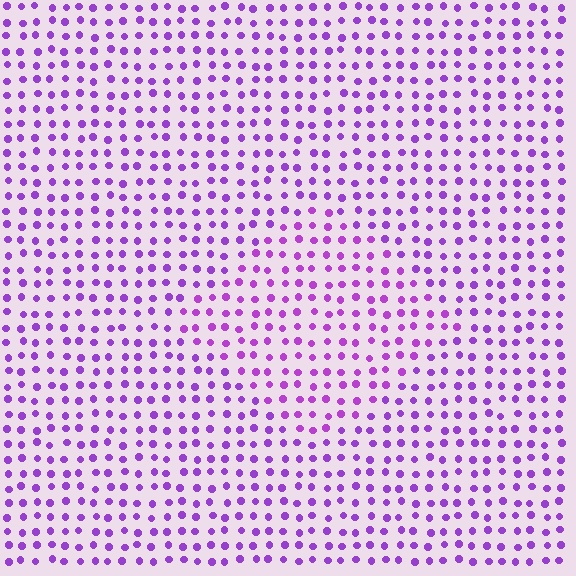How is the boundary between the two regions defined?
The boundary is defined purely by a slight shift in hue (about 13 degrees). Spacing, size, and orientation are identical on both sides.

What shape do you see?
I see a diamond.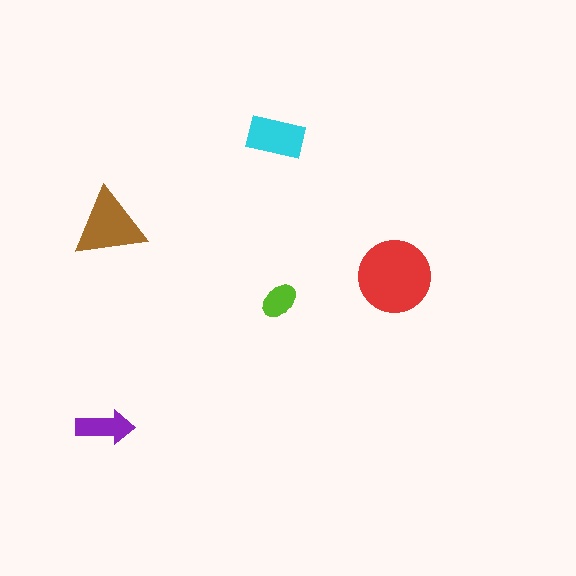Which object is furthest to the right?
The red circle is rightmost.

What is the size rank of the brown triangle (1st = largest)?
2nd.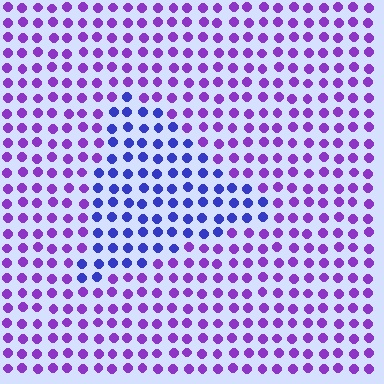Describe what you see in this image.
The image is filled with small purple elements in a uniform arrangement. A triangle-shaped region is visible where the elements are tinted to a slightly different hue, forming a subtle color boundary.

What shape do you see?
I see a triangle.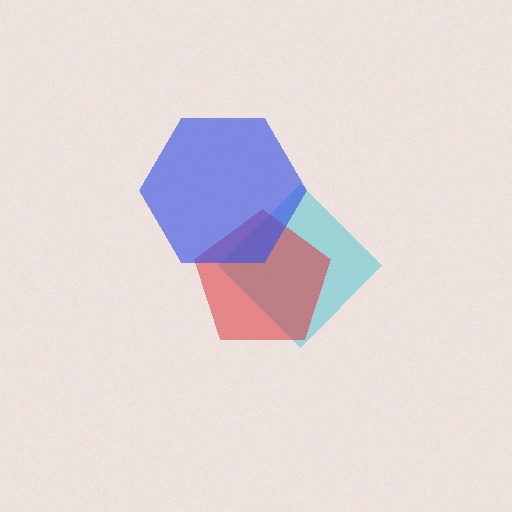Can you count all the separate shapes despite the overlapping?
Yes, there are 3 separate shapes.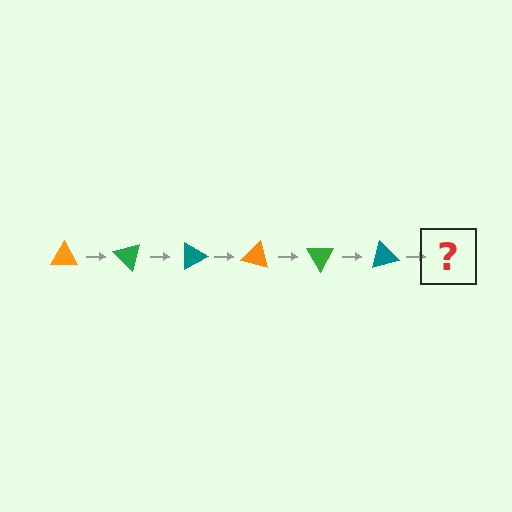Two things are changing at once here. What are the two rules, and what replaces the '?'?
The two rules are that it rotates 45 degrees each step and the color cycles through orange, green, and teal. The '?' should be an orange triangle, rotated 270 degrees from the start.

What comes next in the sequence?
The next element should be an orange triangle, rotated 270 degrees from the start.